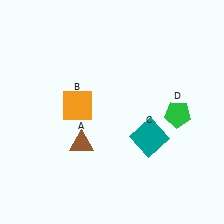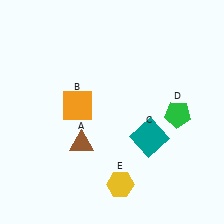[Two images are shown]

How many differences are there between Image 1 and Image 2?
There is 1 difference between the two images.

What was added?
A yellow hexagon (E) was added in Image 2.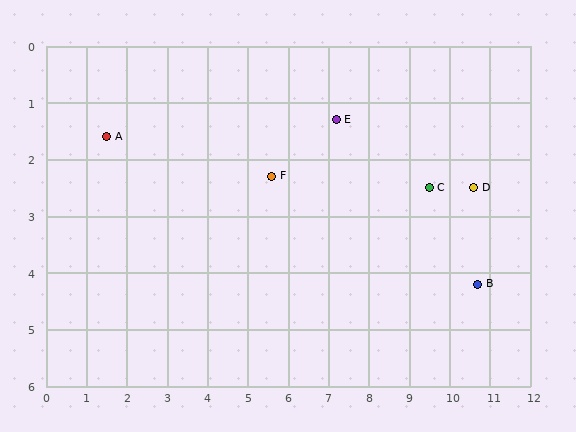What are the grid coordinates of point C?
Point C is at approximately (9.5, 2.5).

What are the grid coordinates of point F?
Point F is at approximately (5.6, 2.3).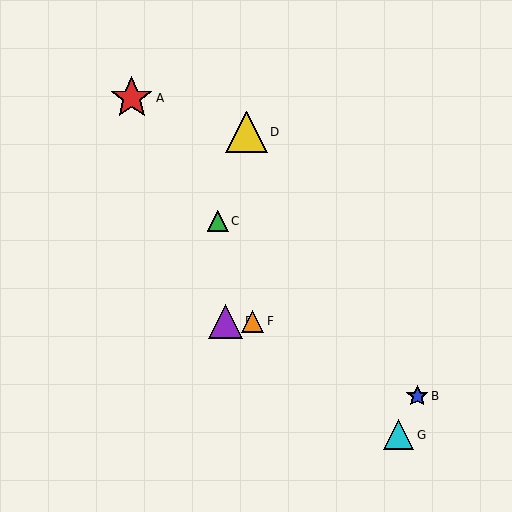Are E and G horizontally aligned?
No, E is at y≈321 and G is at y≈435.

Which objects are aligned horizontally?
Objects E, F are aligned horizontally.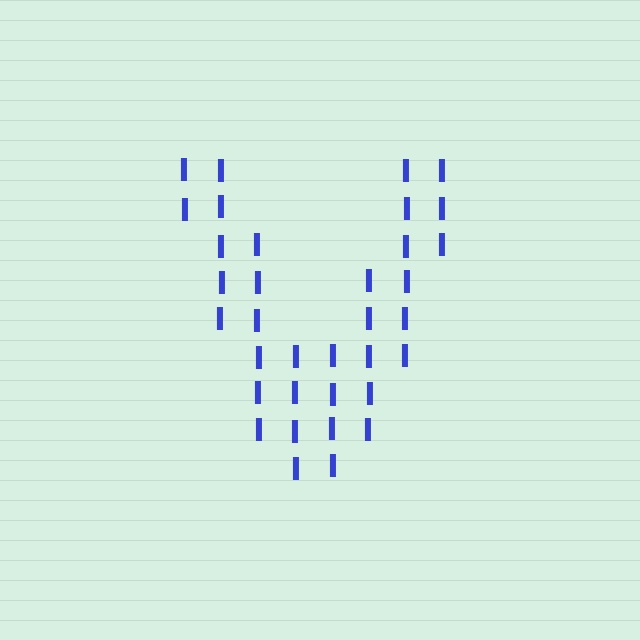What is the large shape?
The large shape is the letter V.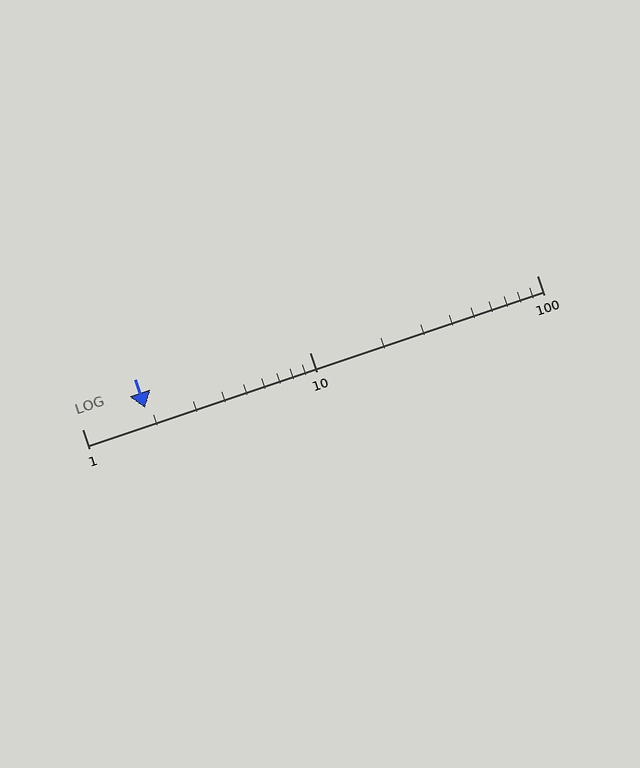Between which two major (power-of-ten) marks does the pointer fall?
The pointer is between 1 and 10.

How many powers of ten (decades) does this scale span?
The scale spans 2 decades, from 1 to 100.